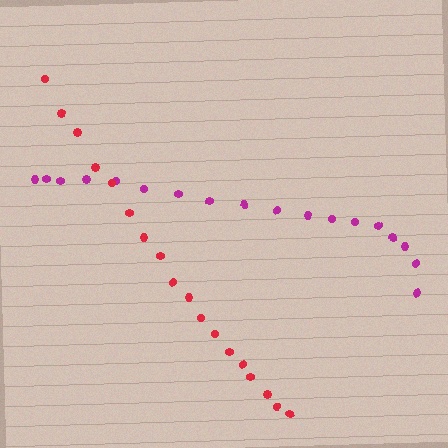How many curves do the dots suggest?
There are 2 distinct paths.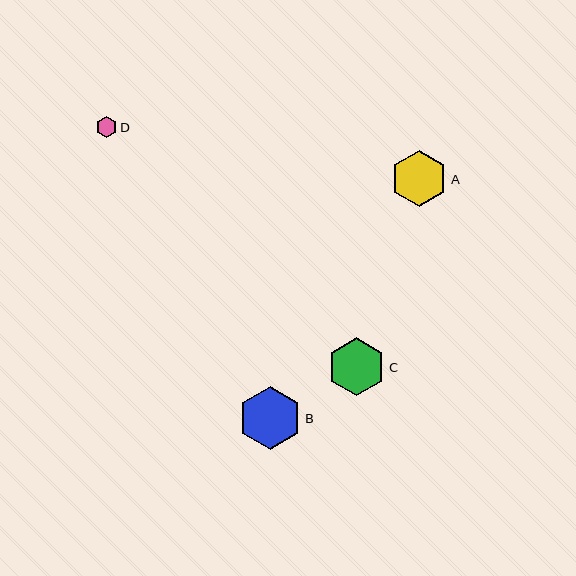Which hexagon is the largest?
Hexagon B is the largest with a size of approximately 64 pixels.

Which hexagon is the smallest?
Hexagon D is the smallest with a size of approximately 21 pixels.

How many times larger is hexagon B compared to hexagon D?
Hexagon B is approximately 3.0 times the size of hexagon D.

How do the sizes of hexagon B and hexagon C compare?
Hexagon B and hexagon C are approximately the same size.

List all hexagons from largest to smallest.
From largest to smallest: B, C, A, D.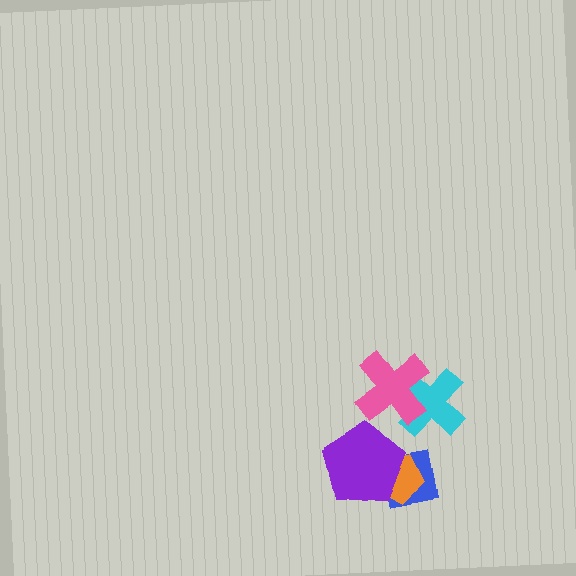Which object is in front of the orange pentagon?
The purple pentagon is in front of the orange pentagon.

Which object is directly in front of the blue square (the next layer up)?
The orange pentagon is directly in front of the blue square.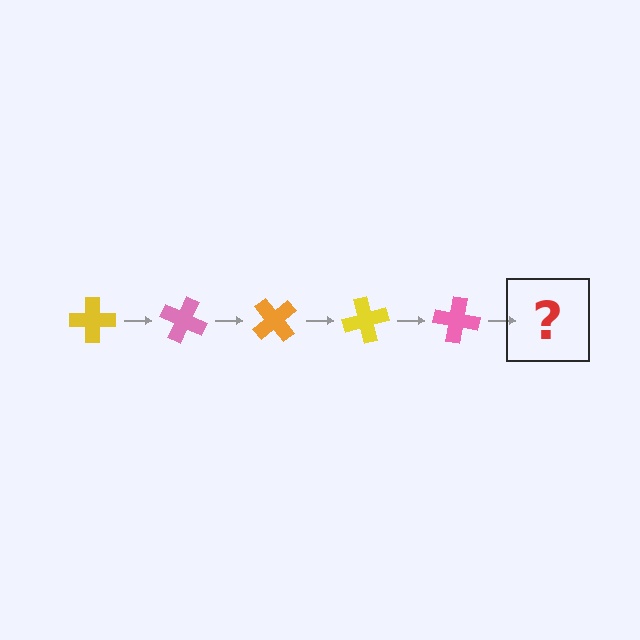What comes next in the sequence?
The next element should be an orange cross, rotated 125 degrees from the start.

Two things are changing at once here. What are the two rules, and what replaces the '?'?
The two rules are that it rotates 25 degrees each step and the color cycles through yellow, pink, and orange. The '?' should be an orange cross, rotated 125 degrees from the start.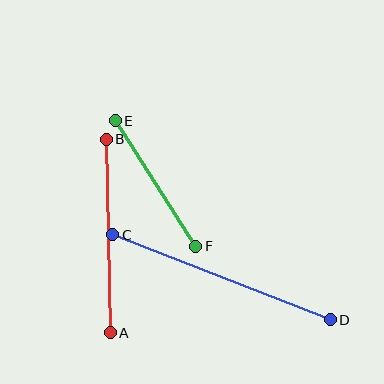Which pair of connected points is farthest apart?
Points C and D are farthest apart.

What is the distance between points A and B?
The distance is approximately 193 pixels.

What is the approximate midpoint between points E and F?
The midpoint is at approximately (155, 184) pixels.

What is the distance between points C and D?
The distance is approximately 233 pixels.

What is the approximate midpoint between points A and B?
The midpoint is at approximately (108, 236) pixels.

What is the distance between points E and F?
The distance is approximately 149 pixels.